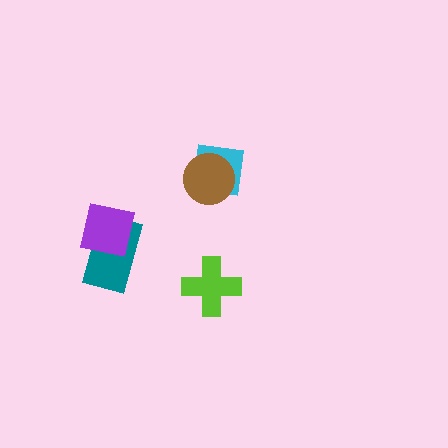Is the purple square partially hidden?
No, no other shape covers it.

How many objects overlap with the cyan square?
1 object overlaps with the cyan square.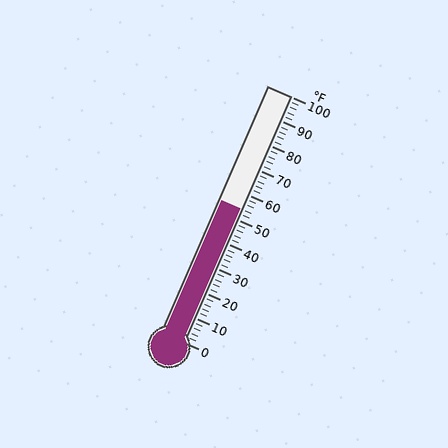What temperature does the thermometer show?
The thermometer shows approximately 54°F.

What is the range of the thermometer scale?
The thermometer scale ranges from 0°F to 100°F.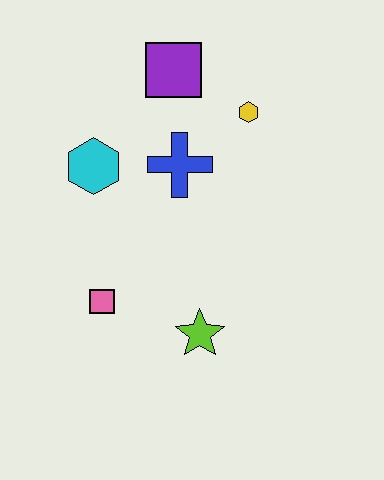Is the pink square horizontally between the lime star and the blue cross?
No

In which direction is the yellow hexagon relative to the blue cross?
The yellow hexagon is to the right of the blue cross.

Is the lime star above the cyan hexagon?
No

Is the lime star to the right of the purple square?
Yes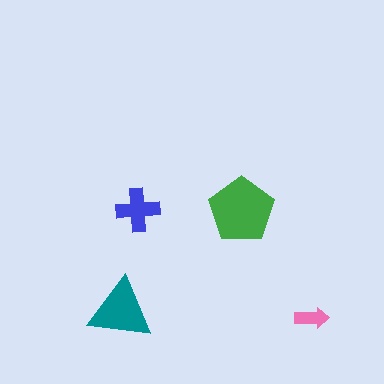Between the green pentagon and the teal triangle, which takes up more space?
The green pentagon.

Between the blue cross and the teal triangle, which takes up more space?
The teal triangle.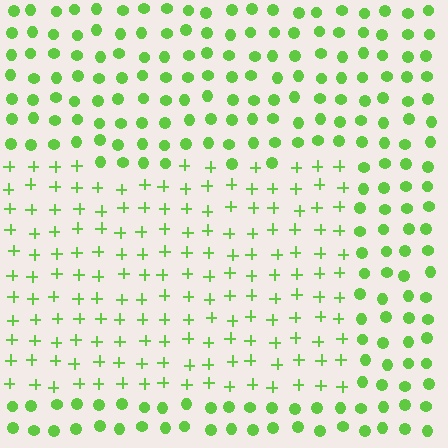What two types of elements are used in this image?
The image uses plus signs inside the rectangle region and circles outside it.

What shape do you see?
I see a rectangle.